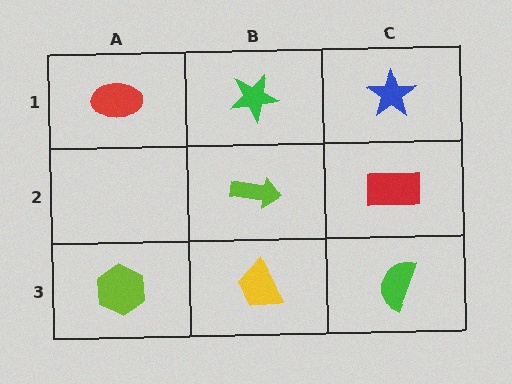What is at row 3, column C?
A green semicircle.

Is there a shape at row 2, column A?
No, that cell is empty.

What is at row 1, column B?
A green star.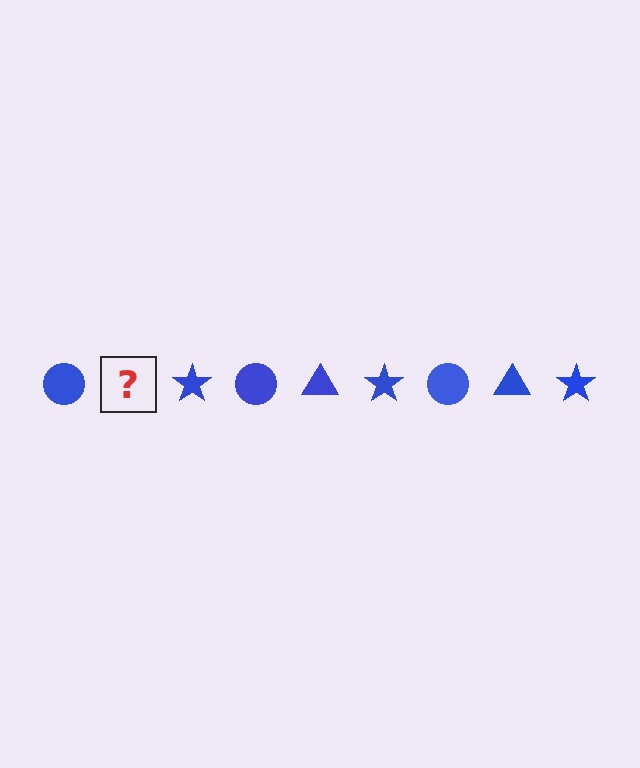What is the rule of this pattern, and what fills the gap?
The rule is that the pattern cycles through circle, triangle, star shapes in blue. The gap should be filled with a blue triangle.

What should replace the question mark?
The question mark should be replaced with a blue triangle.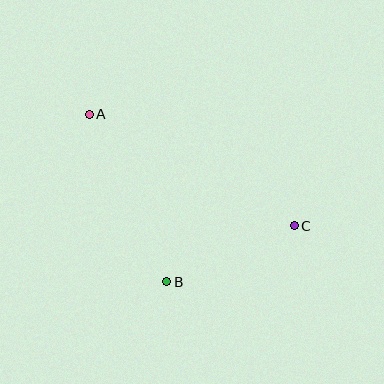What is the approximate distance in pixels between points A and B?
The distance between A and B is approximately 185 pixels.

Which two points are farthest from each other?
Points A and C are farthest from each other.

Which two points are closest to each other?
Points B and C are closest to each other.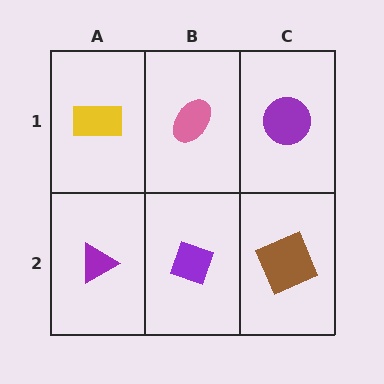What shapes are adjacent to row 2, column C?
A purple circle (row 1, column C), a purple diamond (row 2, column B).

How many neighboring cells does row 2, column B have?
3.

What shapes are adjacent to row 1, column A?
A purple triangle (row 2, column A), a pink ellipse (row 1, column B).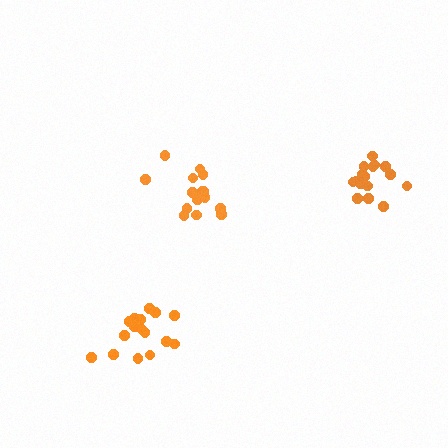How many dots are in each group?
Group 1: 16 dots, Group 2: 16 dots, Group 3: 15 dots (47 total).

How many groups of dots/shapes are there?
There are 3 groups.